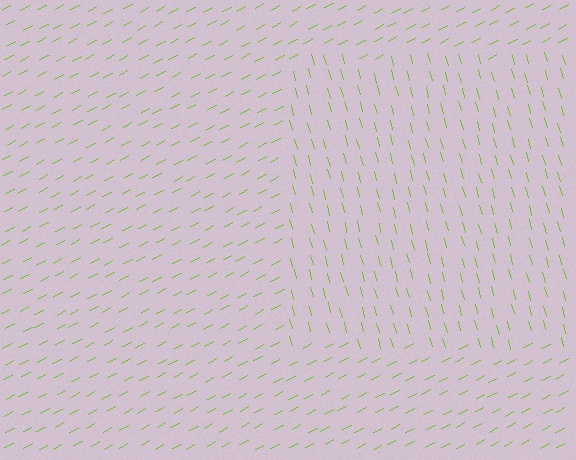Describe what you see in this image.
The image is filled with small lime line segments. A rectangle region in the image has lines oriented differently from the surrounding lines, creating a visible texture boundary.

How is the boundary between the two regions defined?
The boundary is defined purely by a change in line orientation (approximately 77 degrees difference). All lines are the same color and thickness.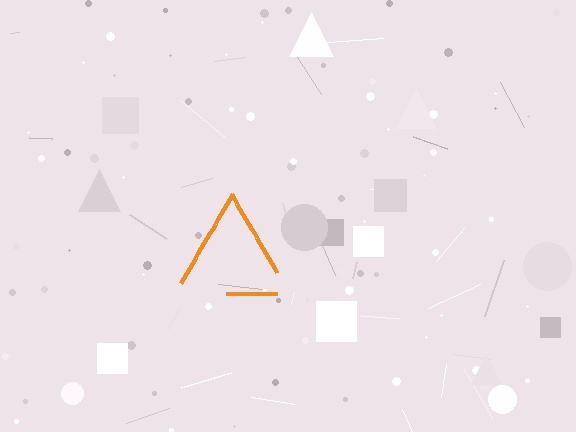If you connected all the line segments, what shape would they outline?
They would outline a triangle.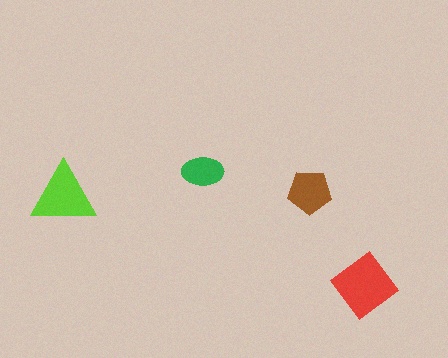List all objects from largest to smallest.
The red diamond, the lime triangle, the brown pentagon, the green ellipse.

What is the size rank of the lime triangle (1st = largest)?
2nd.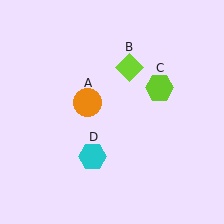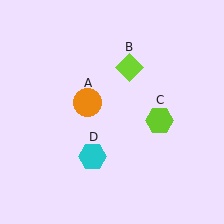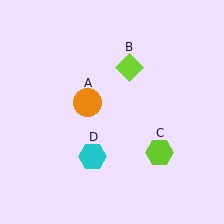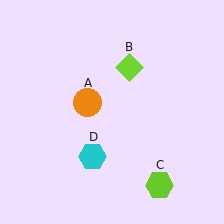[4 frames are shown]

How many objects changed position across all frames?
1 object changed position: lime hexagon (object C).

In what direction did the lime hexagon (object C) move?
The lime hexagon (object C) moved down.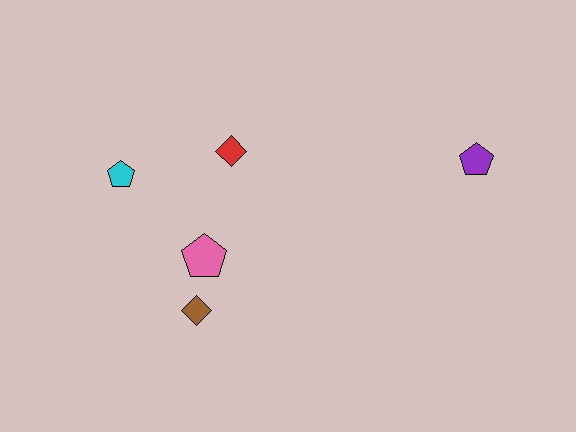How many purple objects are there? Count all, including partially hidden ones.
There is 1 purple object.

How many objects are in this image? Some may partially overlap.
There are 5 objects.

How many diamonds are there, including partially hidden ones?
There are 2 diamonds.